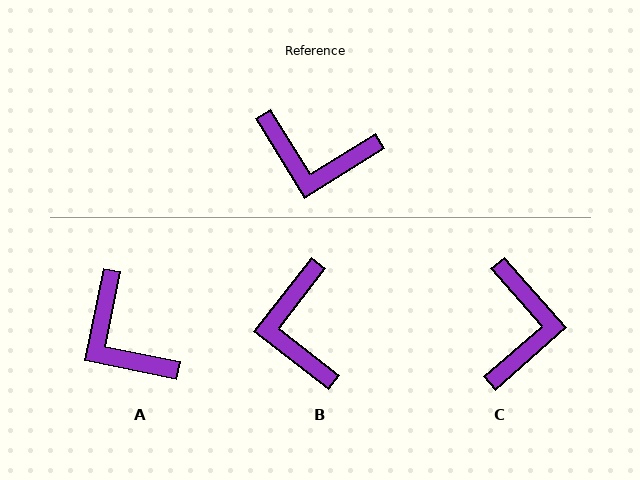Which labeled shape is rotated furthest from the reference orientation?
C, about 99 degrees away.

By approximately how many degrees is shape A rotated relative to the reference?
Approximately 43 degrees clockwise.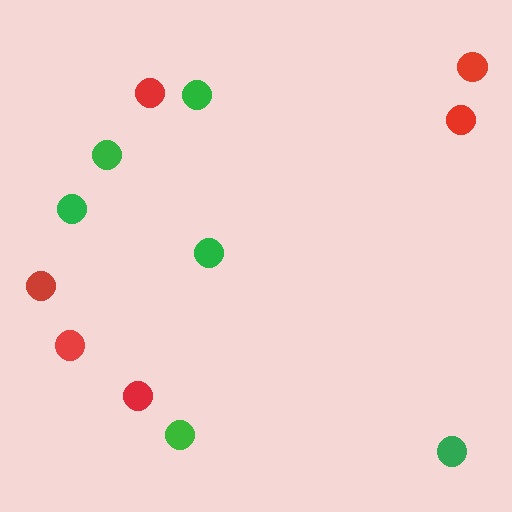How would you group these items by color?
There are 2 groups: one group of red circles (6) and one group of green circles (6).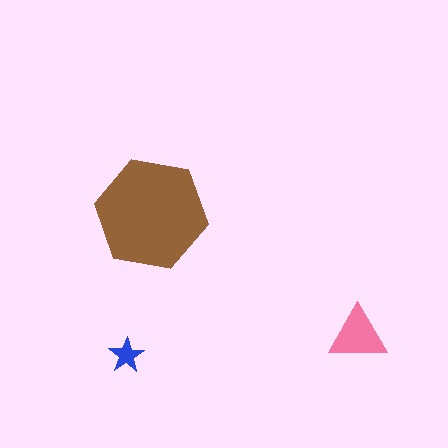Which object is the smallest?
The blue star.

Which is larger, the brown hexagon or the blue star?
The brown hexagon.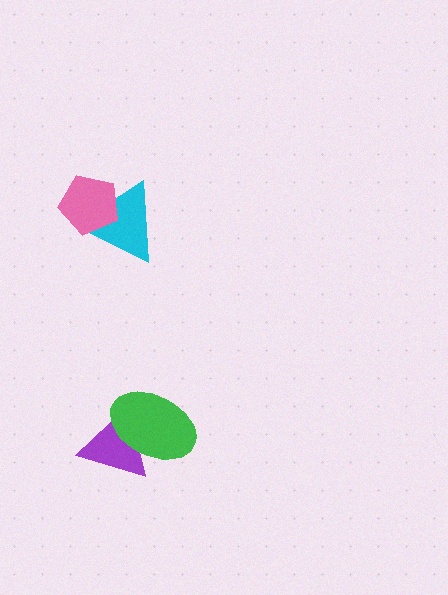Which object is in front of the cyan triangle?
The pink pentagon is in front of the cyan triangle.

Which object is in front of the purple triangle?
The green ellipse is in front of the purple triangle.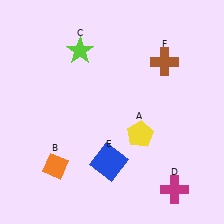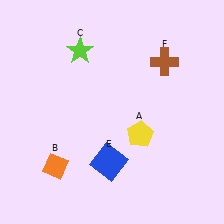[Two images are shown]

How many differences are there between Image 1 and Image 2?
There is 1 difference between the two images.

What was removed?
The magenta cross (D) was removed in Image 2.